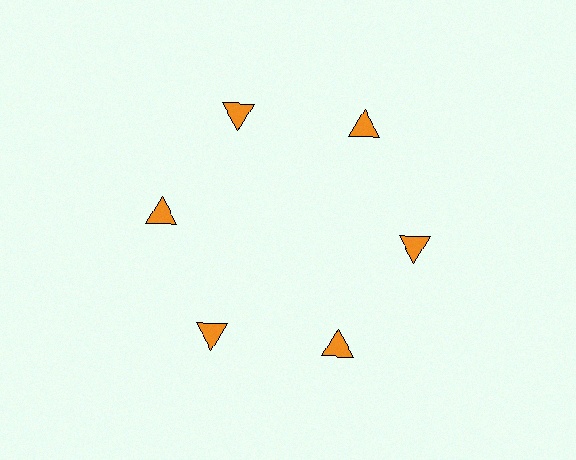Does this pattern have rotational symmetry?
Yes, this pattern has 6-fold rotational symmetry. It looks the same after rotating 60 degrees around the center.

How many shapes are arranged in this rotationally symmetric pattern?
There are 6 shapes, arranged in 6 groups of 1.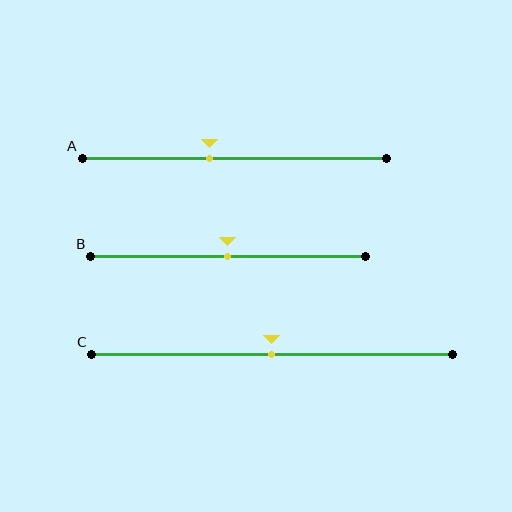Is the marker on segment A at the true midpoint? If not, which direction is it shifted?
No, the marker on segment A is shifted to the left by about 8% of the segment length.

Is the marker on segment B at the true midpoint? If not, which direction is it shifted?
Yes, the marker on segment B is at the true midpoint.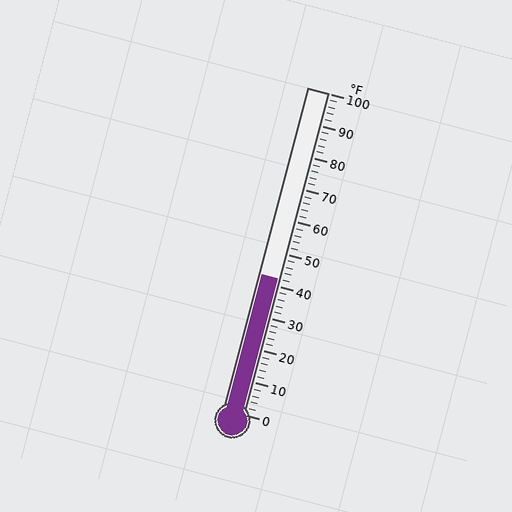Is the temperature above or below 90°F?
The temperature is below 90°F.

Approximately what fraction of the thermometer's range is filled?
The thermometer is filled to approximately 40% of its range.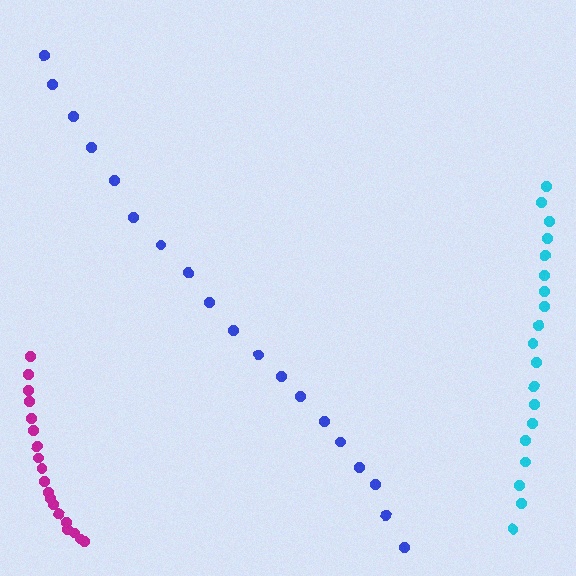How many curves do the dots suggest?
There are 3 distinct paths.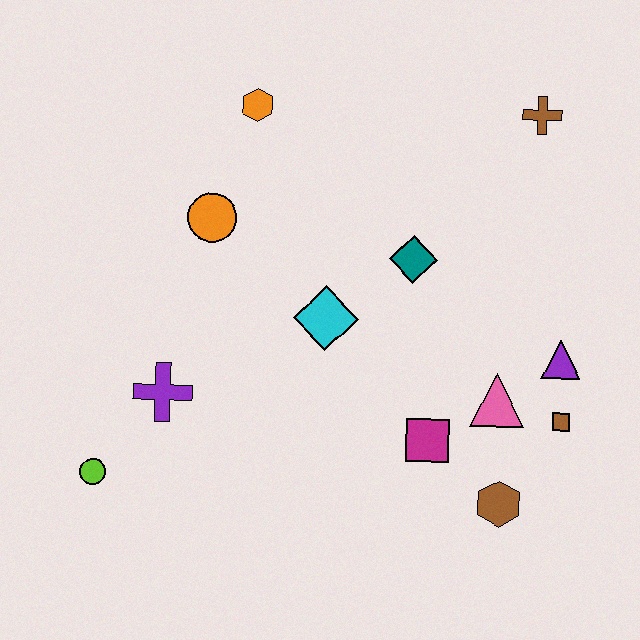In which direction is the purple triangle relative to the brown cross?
The purple triangle is below the brown cross.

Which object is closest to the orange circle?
The orange hexagon is closest to the orange circle.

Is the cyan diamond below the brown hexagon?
No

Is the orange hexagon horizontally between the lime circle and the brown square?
Yes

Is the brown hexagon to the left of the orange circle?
No